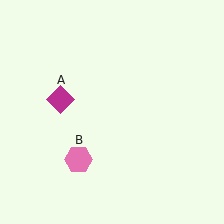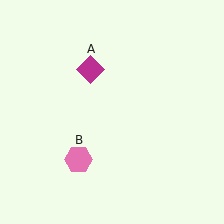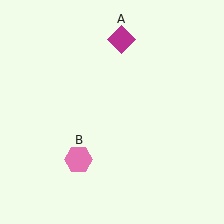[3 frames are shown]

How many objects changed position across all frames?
1 object changed position: magenta diamond (object A).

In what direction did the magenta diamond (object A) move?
The magenta diamond (object A) moved up and to the right.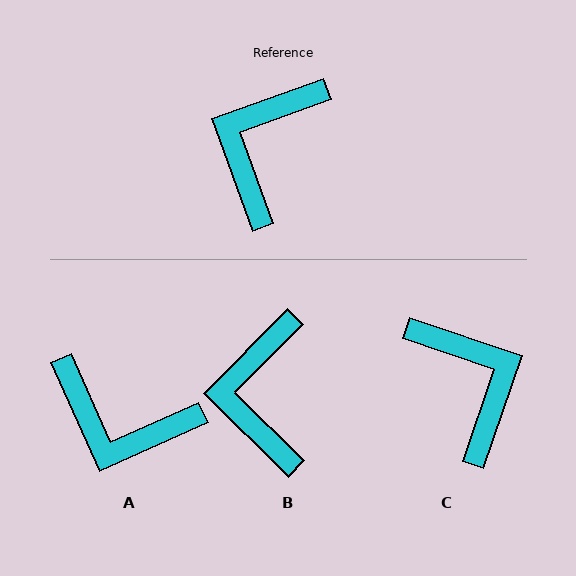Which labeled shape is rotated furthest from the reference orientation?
C, about 129 degrees away.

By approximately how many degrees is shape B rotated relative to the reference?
Approximately 25 degrees counter-clockwise.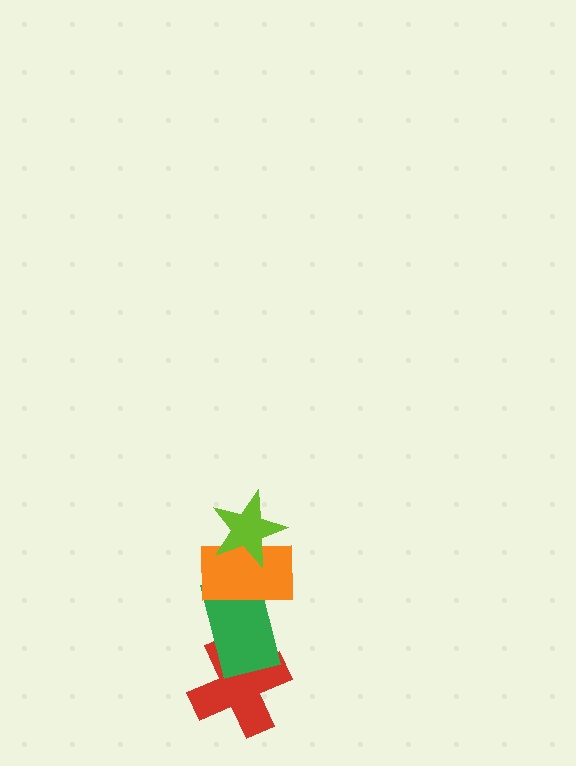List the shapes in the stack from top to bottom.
From top to bottom: the lime star, the orange rectangle, the green rectangle, the red cross.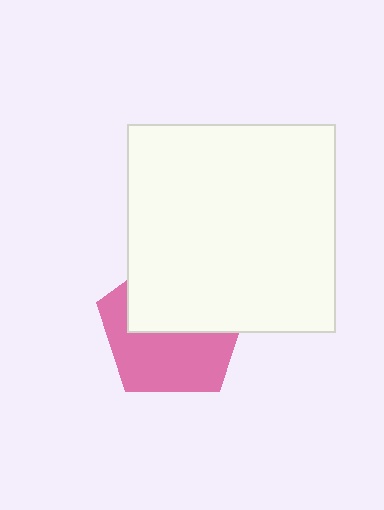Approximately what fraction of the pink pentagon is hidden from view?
Roughly 49% of the pink pentagon is hidden behind the white square.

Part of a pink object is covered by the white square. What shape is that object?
It is a pentagon.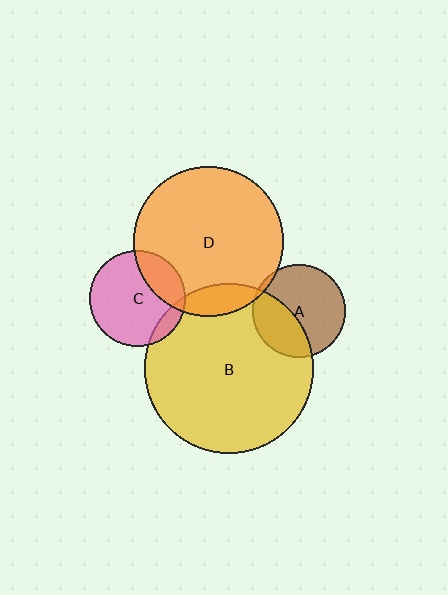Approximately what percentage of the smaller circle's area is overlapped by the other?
Approximately 10%.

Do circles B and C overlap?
Yes.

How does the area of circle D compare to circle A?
Approximately 2.6 times.